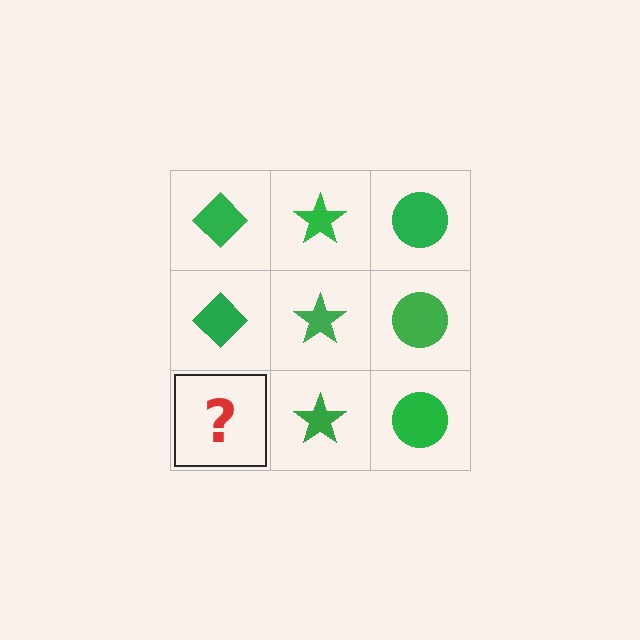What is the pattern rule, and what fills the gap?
The rule is that each column has a consistent shape. The gap should be filled with a green diamond.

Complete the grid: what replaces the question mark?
The question mark should be replaced with a green diamond.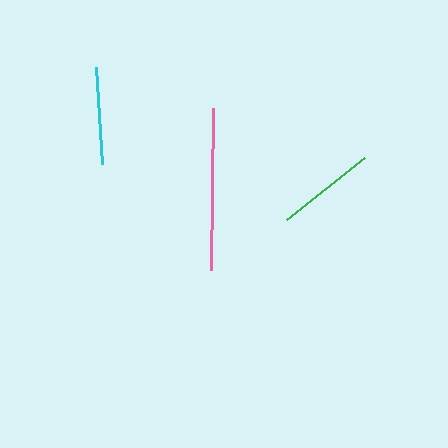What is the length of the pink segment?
The pink segment is approximately 163 pixels long.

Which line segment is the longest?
The pink line is the longest at approximately 163 pixels.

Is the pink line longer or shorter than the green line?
The pink line is longer than the green line.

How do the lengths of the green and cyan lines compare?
The green and cyan lines are approximately the same length.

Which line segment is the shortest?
The cyan line is the shortest at approximately 98 pixels.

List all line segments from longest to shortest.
From longest to shortest: pink, green, cyan.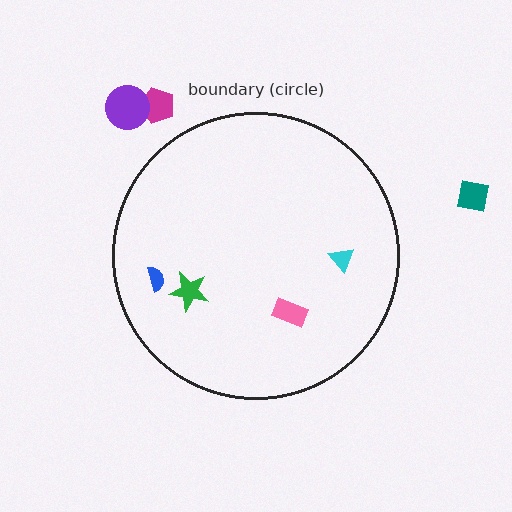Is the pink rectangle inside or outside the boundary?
Inside.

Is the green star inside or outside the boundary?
Inside.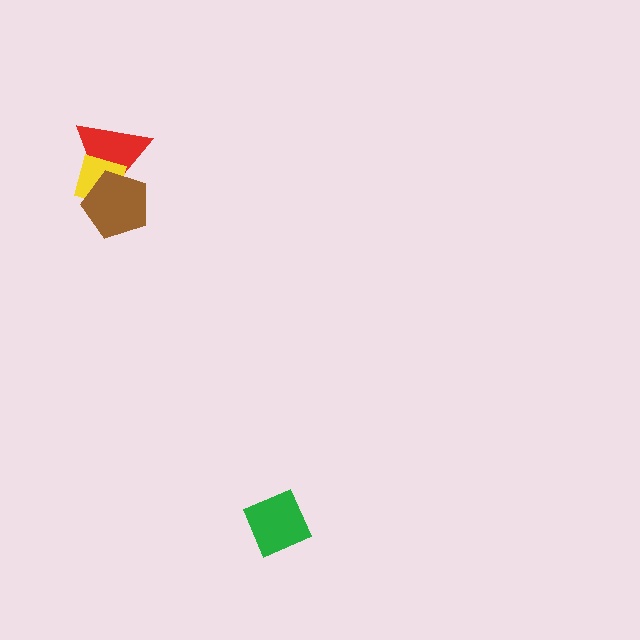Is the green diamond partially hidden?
No, no other shape covers it.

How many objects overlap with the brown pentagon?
2 objects overlap with the brown pentagon.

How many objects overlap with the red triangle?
2 objects overlap with the red triangle.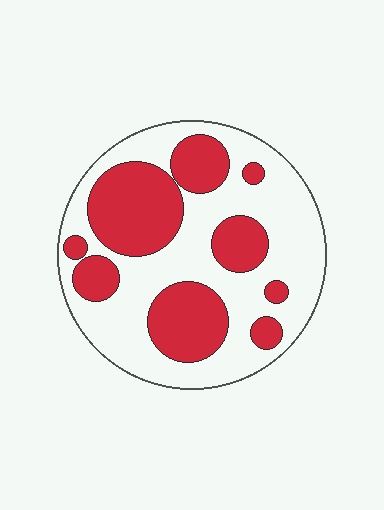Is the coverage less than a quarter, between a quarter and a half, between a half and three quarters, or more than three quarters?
Between a quarter and a half.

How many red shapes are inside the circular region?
9.